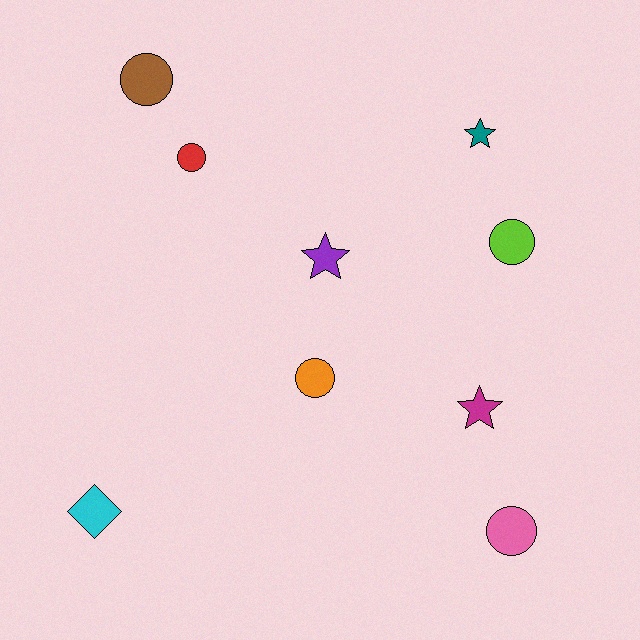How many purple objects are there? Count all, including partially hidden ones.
There is 1 purple object.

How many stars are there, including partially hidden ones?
There are 3 stars.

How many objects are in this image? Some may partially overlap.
There are 9 objects.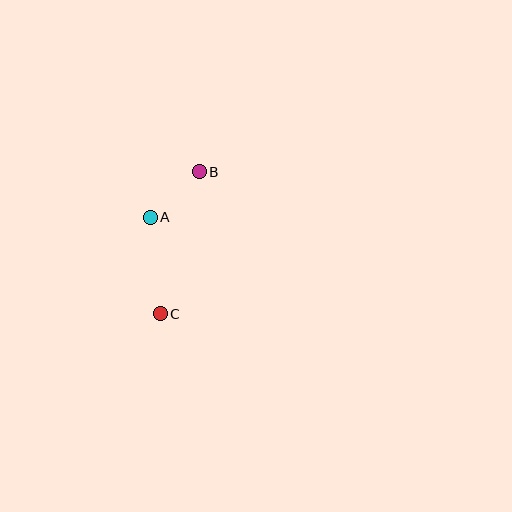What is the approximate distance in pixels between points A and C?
The distance between A and C is approximately 98 pixels.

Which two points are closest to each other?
Points A and B are closest to each other.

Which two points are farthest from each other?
Points B and C are farthest from each other.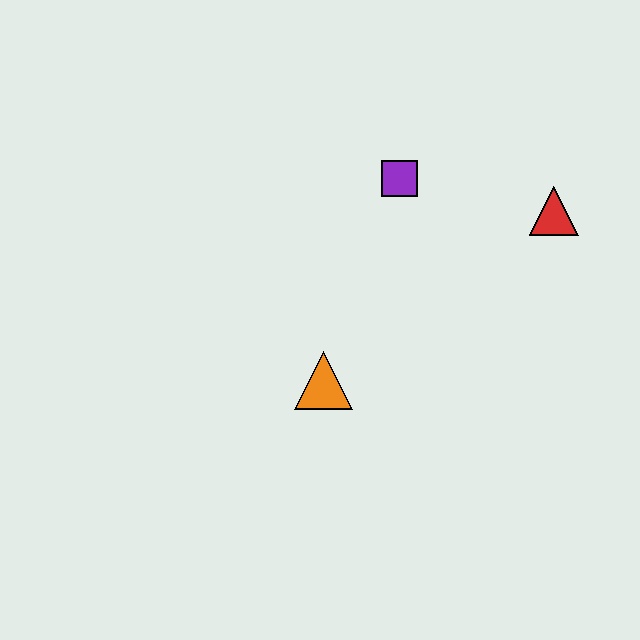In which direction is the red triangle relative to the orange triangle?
The red triangle is to the right of the orange triangle.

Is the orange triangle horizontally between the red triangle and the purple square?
No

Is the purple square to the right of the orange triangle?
Yes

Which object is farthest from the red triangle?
The orange triangle is farthest from the red triangle.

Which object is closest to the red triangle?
The purple square is closest to the red triangle.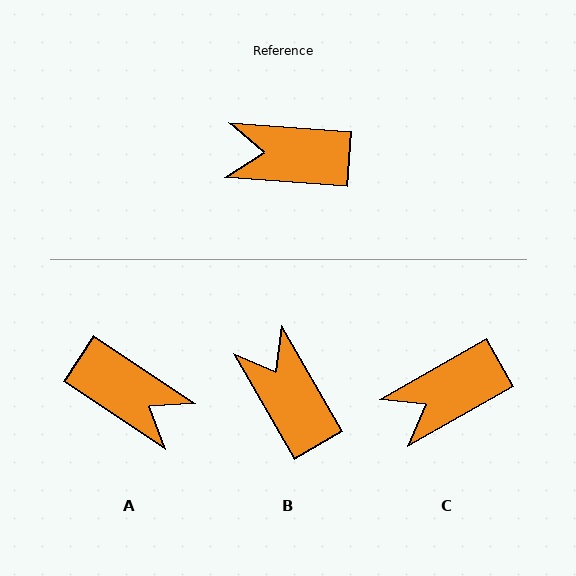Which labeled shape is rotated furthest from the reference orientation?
A, about 151 degrees away.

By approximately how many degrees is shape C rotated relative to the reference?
Approximately 34 degrees counter-clockwise.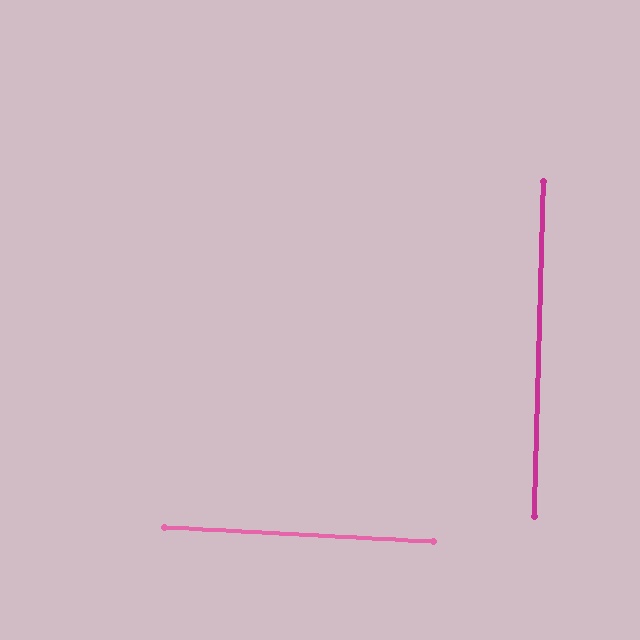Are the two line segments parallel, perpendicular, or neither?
Perpendicular — they meet at approximately 88°.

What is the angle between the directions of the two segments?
Approximately 88 degrees.